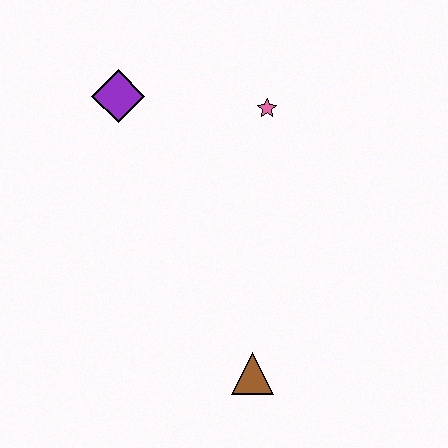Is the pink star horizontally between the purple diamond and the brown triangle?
No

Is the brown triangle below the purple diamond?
Yes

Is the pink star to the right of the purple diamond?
Yes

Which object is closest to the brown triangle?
The pink star is closest to the brown triangle.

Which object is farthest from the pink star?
The brown triangle is farthest from the pink star.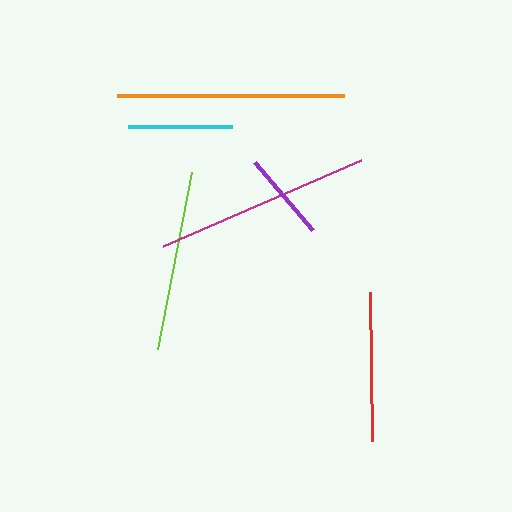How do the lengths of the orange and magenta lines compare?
The orange and magenta lines are approximately the same length.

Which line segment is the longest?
The orange line is the longest at approximately 227 pixels.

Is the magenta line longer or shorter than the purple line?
The magenta line is longer than the purple line.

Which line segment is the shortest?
The purple line is the shortest at approximately 90 pixels.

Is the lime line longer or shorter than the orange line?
The orange line is longer than the lime line.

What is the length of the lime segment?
The lime segment is approximately 180 pixels long.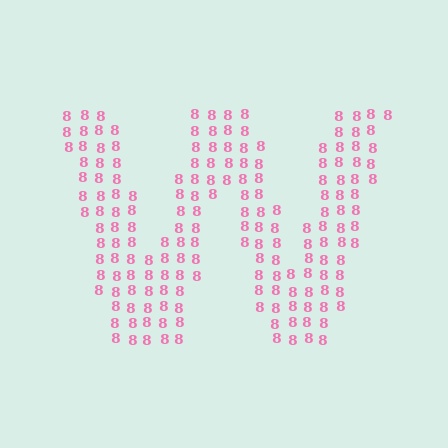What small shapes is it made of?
It is made of small digit 8's.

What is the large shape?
The large shape is the letter W.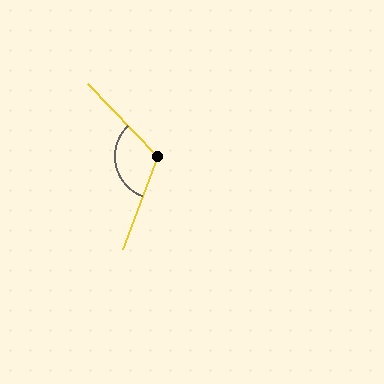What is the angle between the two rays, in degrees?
Approximately 115 degrees.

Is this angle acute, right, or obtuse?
It is obtuse.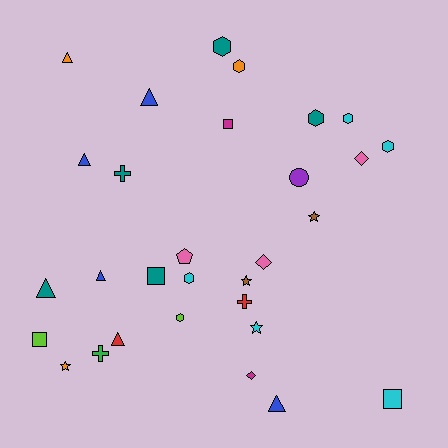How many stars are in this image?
There are 4 stars.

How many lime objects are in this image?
There are 2 lime objects.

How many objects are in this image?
There are 30 objects.